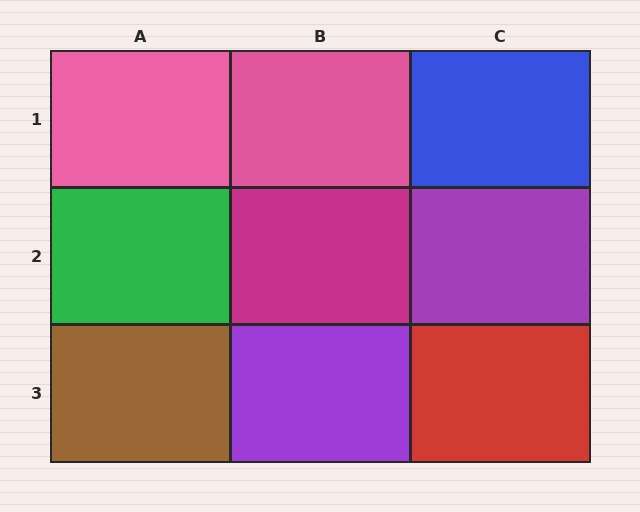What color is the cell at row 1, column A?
Pink.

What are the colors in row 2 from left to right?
Green, magenta, purple.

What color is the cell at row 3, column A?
Brown.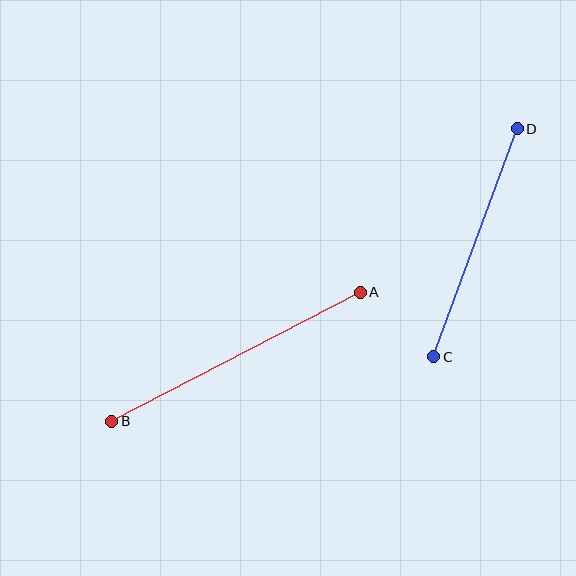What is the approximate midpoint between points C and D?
The midpoint is at approximately (476, 243) pixels.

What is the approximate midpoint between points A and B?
The midpoint is at approximately (236, 357) pixels.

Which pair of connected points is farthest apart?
Points A and B are farthest apart.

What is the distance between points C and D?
The distance is approximately 243 pixels.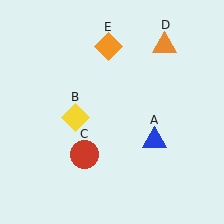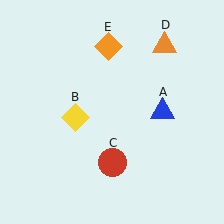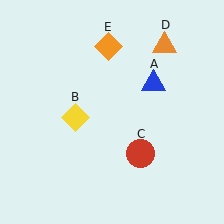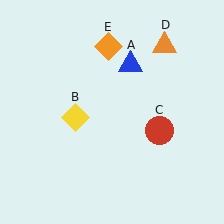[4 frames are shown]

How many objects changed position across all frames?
2 objects changed position: blue triangle (object A), red circle (object C).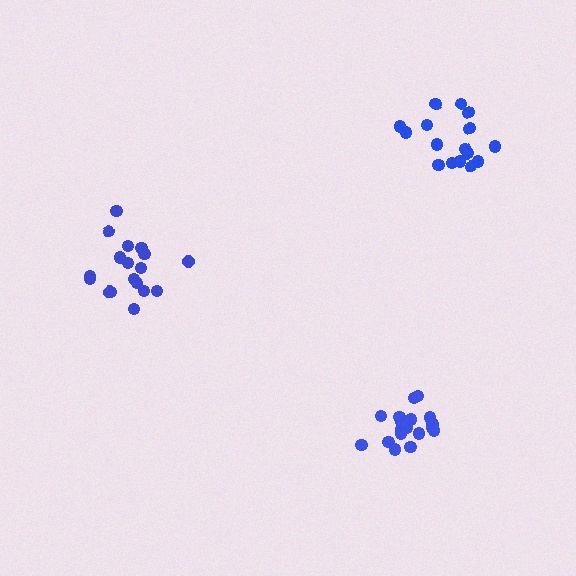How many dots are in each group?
Group 1: 18 dots, Group 2: 16 dots, Group 3: 19 dots (53 total).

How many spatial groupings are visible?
There are 3 spatial groupings.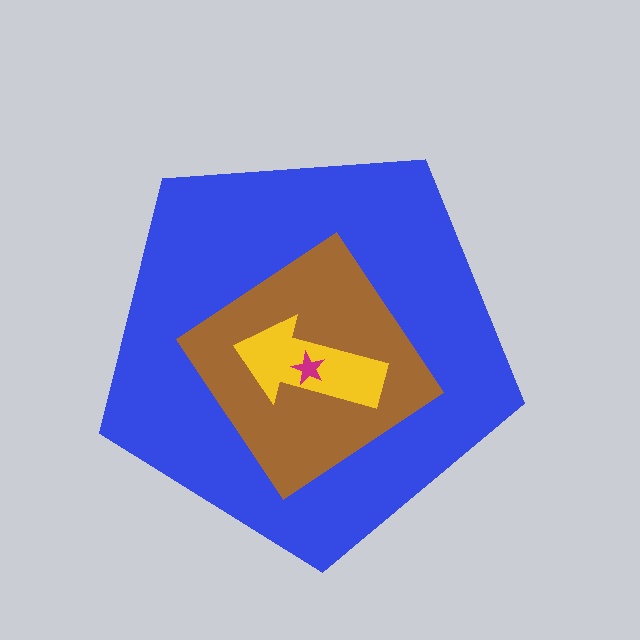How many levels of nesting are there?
4.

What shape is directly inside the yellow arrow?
The magenta star.